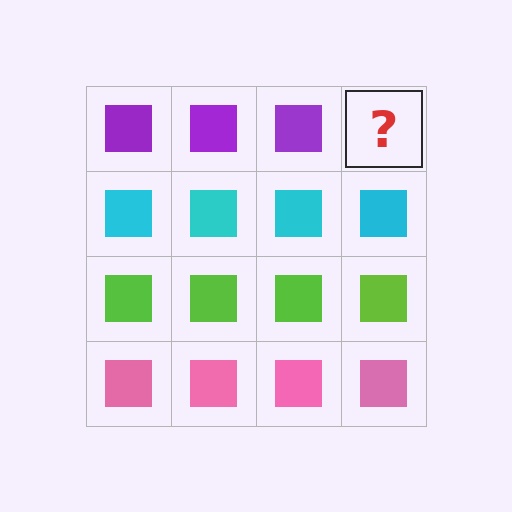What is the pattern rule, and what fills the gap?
The rule is that each row has a consistent color. The gap should be filled with a purple square.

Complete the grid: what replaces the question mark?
The question mark should be replaced with a purple square.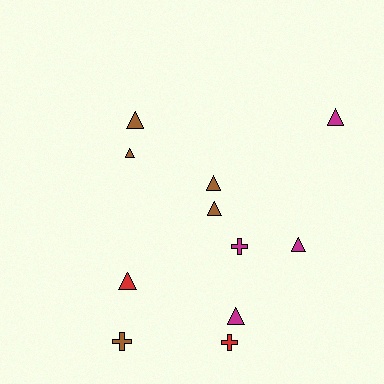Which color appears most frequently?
Brown, with 5 objects.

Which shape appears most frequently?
Triangle, with 8 objects.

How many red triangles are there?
There is 1 red triangle.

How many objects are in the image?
There are 11 objects.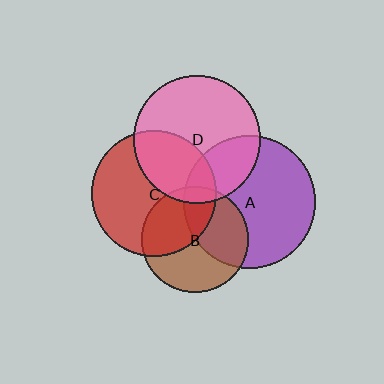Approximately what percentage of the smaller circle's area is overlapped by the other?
Approximately 15%.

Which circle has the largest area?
Circle A (purple).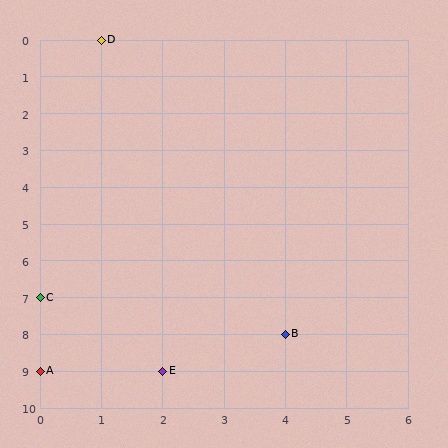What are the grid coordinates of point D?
Point D is at grid coordinates (1, 0).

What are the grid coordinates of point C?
Point C is at grid coordinates (0, 7).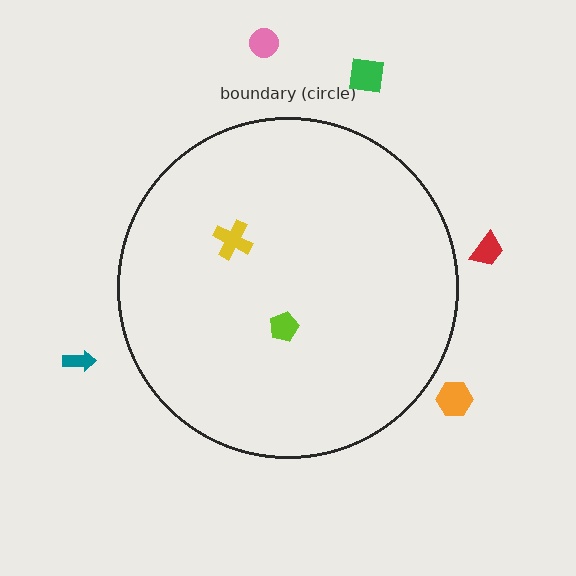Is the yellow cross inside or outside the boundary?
Inside.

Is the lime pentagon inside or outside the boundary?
Inside.